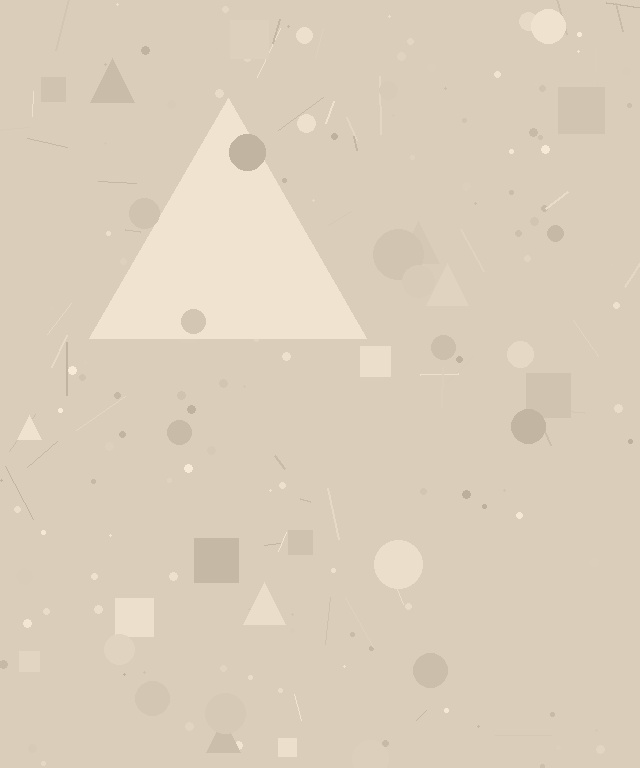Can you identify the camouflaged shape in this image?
The camouflaged shape is a triangle.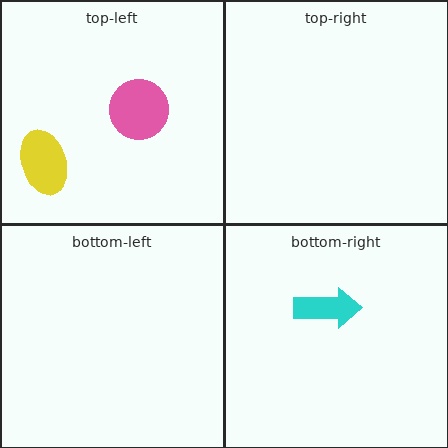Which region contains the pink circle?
The top-left region.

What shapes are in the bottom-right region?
The cyan arrow.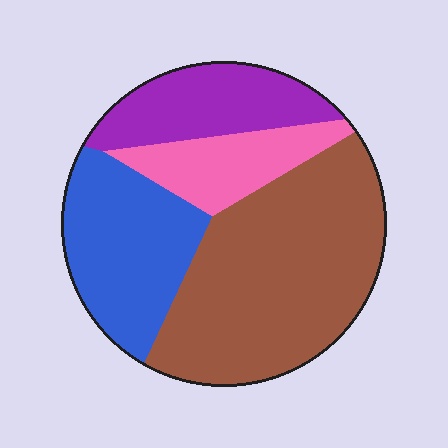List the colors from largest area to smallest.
From largest to smallest: brown, blue, purple, pink.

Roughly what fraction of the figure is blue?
Blue takes up between a sixth and a third of the figure.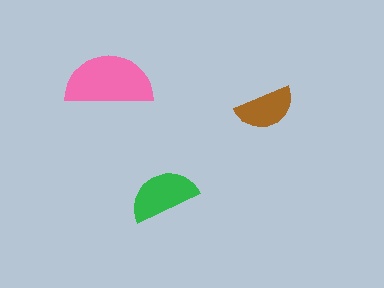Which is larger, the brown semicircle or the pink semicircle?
The pink one.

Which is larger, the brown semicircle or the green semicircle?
The green one.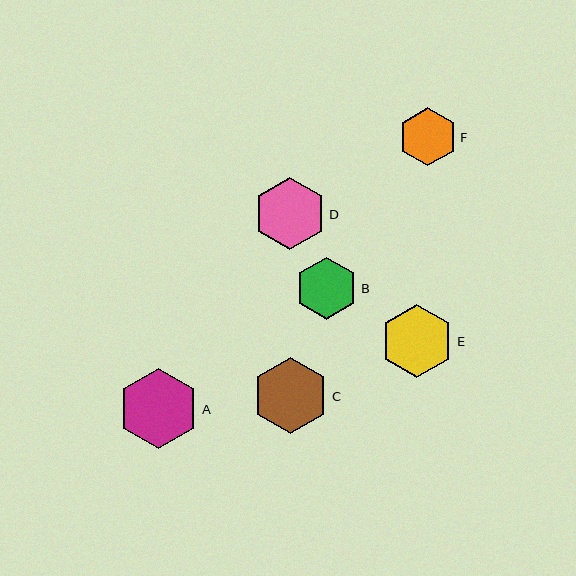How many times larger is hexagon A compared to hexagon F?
Hexagon A is approximately 1.4 times the size of hexagon F.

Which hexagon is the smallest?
Hexagon F is the smallest with a size of approximately 58 pixels.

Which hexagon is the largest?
Hexagon A is the largest with a size of approximately 80 pixels.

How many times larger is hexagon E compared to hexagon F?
Hexagon E is approximately 1.3 times the size of hexagon F.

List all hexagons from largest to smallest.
From largest to smallest: A, C, E, D, B, F.